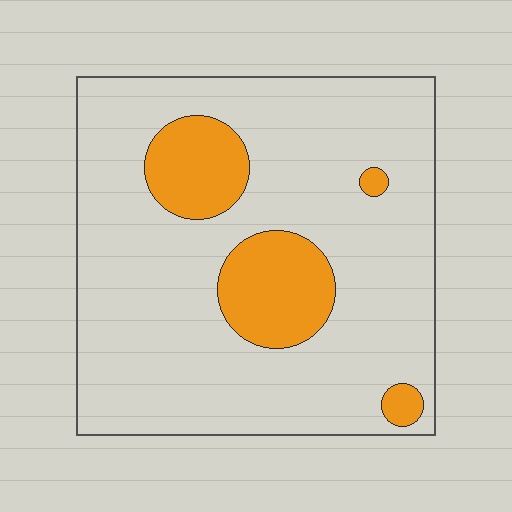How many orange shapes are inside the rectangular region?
4.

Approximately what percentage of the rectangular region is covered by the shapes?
Approximately 15%.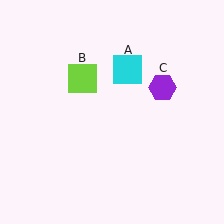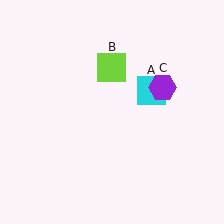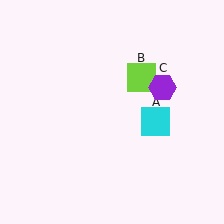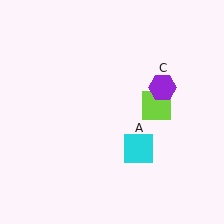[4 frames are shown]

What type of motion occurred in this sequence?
The cyan square (object A), lime square (object B) rotated clockwise around the center of the scene.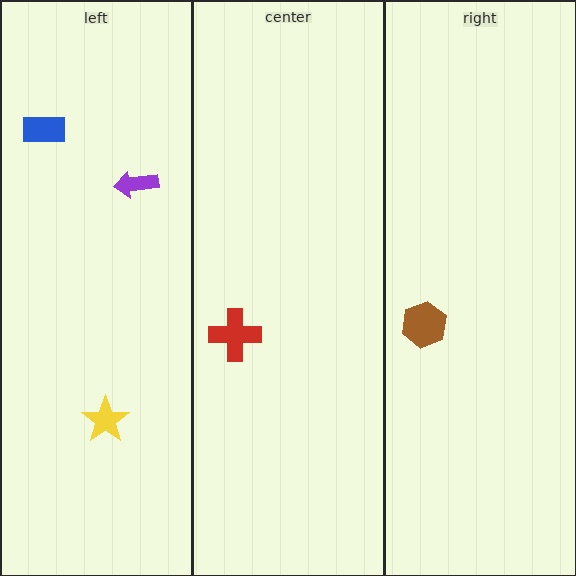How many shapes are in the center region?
1.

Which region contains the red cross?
The center region.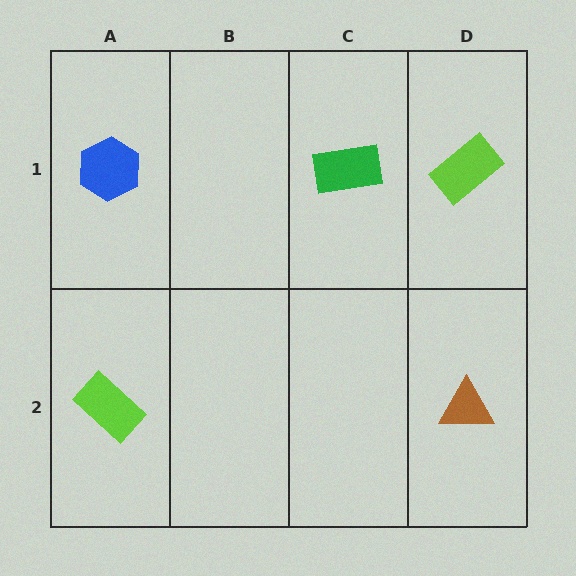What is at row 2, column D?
A brown triangle.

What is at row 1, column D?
A lime rectangle.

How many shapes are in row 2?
2 shapes.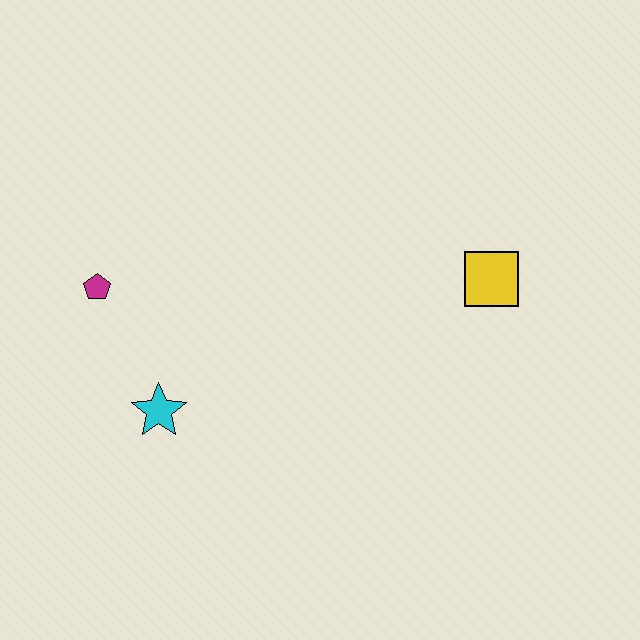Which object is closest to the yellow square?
The cyan star is closest to the yellow square.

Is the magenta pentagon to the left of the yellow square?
Yes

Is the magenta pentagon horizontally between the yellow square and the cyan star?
No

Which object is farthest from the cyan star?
The yellow square is farthest from the cyan star.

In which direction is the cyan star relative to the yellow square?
The cyan star is to the left of the yellow square.